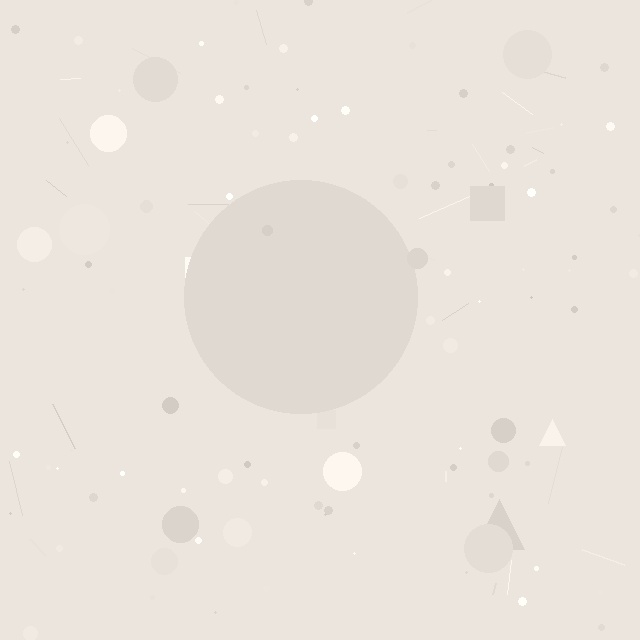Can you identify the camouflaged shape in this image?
The camouflaged shape is a circle.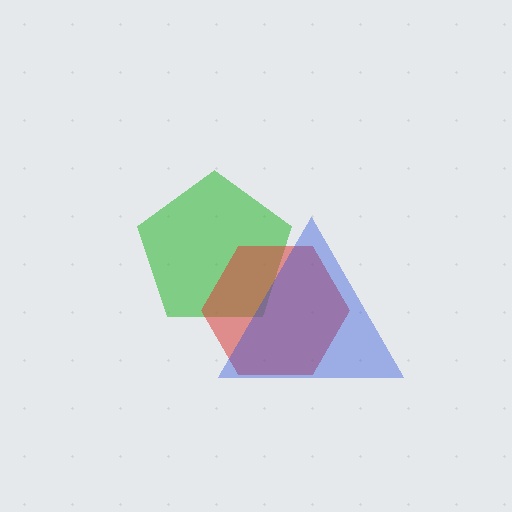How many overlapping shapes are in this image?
There are 3 overlapping shapes in the image.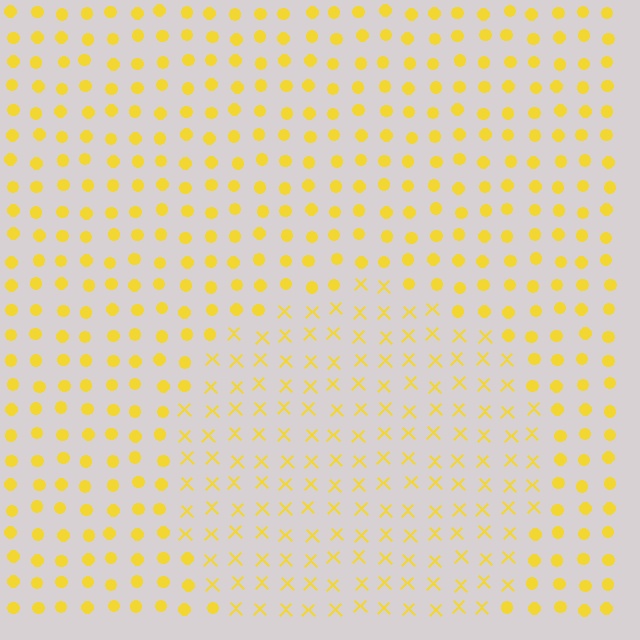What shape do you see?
I see a circle.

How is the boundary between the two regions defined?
The boundary is defined by a change in element shape: X marks inside vs. circles outside. All elements share the same color and spacing.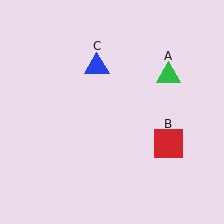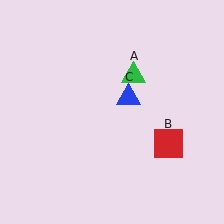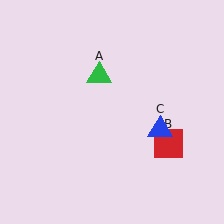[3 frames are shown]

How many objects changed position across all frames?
2 objects changed position: green triangle (object A), blue triangle (object C).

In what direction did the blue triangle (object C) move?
The blue triangle (object C) moved down and to the right.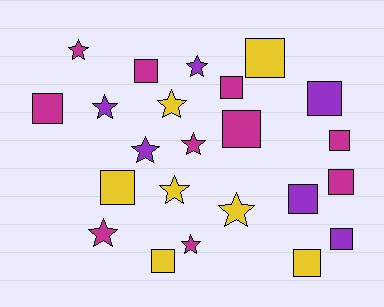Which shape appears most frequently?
Square, with 13 objects.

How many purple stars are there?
There are 3 purple stars.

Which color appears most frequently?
Magenta, with 10 objects.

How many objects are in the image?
There are 23 objects.